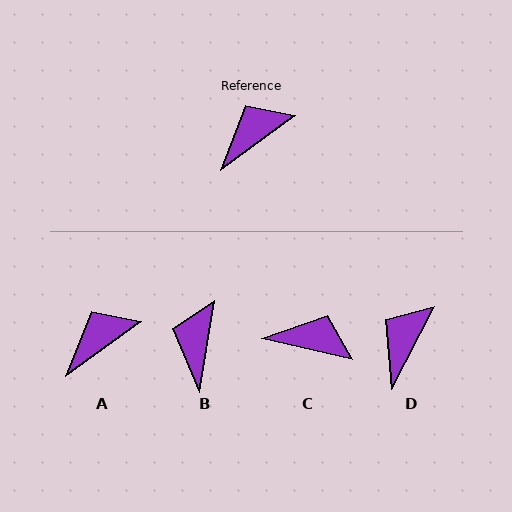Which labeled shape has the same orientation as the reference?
A.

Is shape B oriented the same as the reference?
No, it is off by about 45 degrees.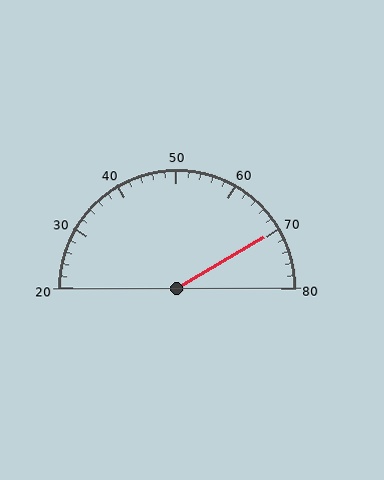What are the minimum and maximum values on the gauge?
The gauge ranges from 20 to 80.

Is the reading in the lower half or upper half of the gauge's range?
The reading is in the upper half of the range (20 to 80).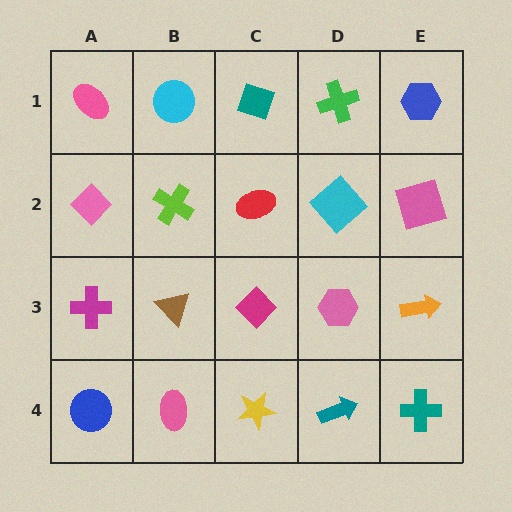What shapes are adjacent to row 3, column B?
A lime cross (row 2, column B), a pink ellipse (row 4, column B), a magenta cross (row 3, column A), a magenta diamond (row 3, column C).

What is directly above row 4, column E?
An orange arrow.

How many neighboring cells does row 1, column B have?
3.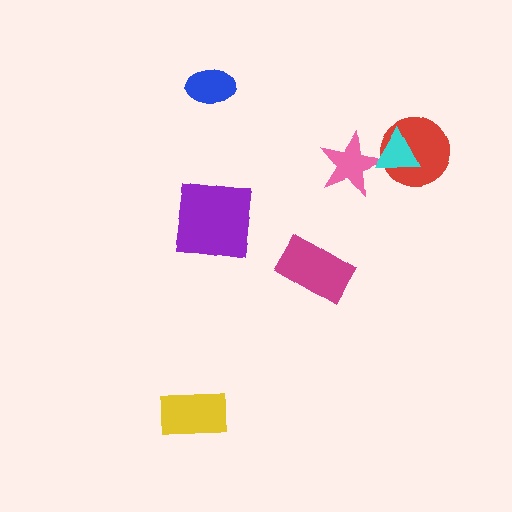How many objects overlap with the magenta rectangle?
0 objects overlap with the magenta rectangle.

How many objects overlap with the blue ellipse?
0 objects overlap with the blue ellipse.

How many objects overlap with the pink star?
1 object overlaps with the pink star.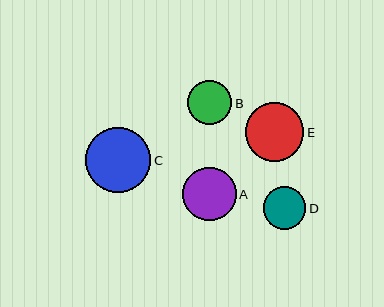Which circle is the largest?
Circle C is the largest with a size of approximately 65 pixels.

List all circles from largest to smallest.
From largest to smallest: C, E, A, B, D.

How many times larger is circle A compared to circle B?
Circle A is approximately 1.2 times the size of circle B.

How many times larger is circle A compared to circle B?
Circle A is approximately 1.2 times the size of circle B.